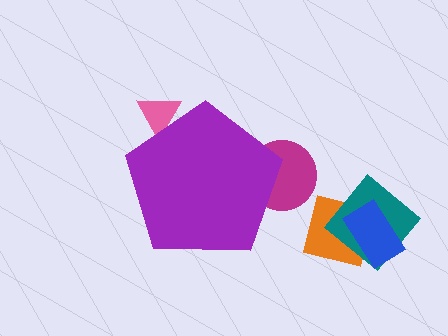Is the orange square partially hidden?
No, the orange square is fully visible.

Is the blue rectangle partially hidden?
No, the blue rectangle is fully visible.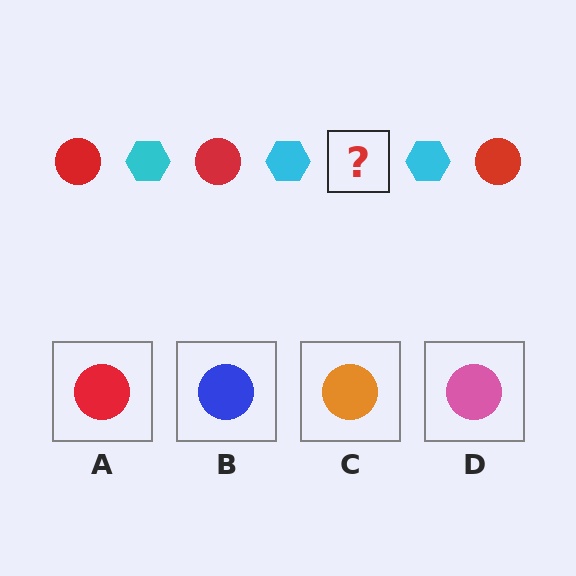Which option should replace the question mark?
Option A.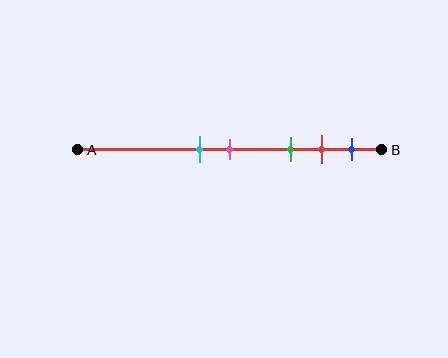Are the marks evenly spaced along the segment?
No, the marks are not evenly spaced.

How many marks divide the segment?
There are 5 marks dividing the segment.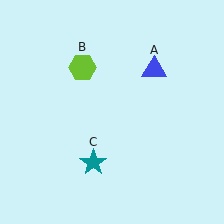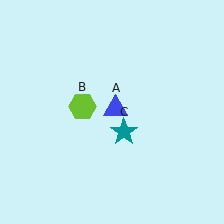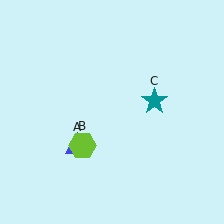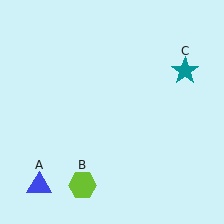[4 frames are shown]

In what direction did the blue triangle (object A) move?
The blue triangle (object A) moved down and to the left.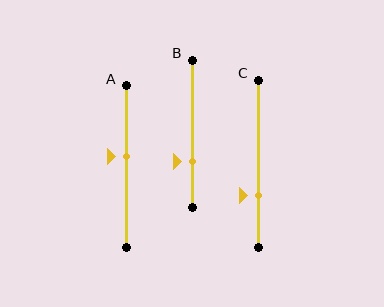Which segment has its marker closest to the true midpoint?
Segment A has its marker closest to the true midpoint.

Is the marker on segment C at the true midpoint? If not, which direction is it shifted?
No, the marker on segment C is shifted downward by about 19% of the segment length.